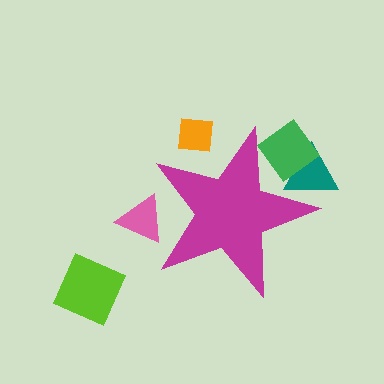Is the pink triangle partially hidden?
Yes, the pink triangle is partially hidden behind the magenta star.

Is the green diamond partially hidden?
Yes, the green diamond is partially hidden behind the magenta star.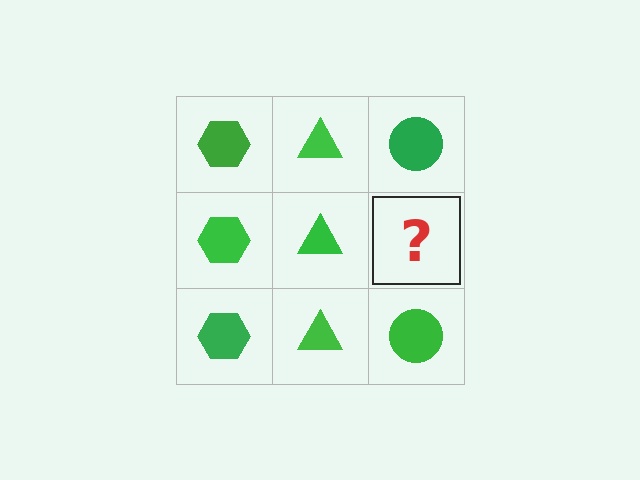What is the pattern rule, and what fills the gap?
The rule is that each column has a consistent shape. The gap should be filled with a green circle.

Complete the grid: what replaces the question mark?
The question mark should be replaced with a green circle.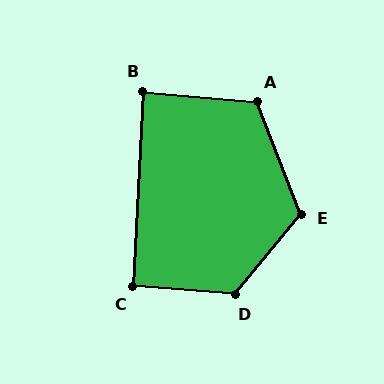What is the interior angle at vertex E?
Approximately 119 degrees (obtuse).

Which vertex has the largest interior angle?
D, at approximately 125 degrees.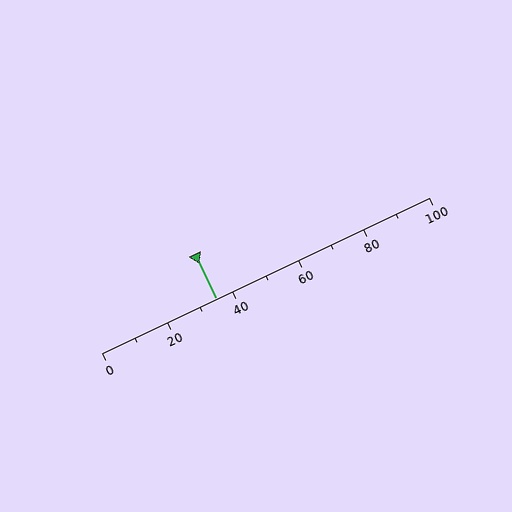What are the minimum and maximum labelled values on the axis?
The axis runs from 0 to 100.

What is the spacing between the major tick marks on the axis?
The major ticks are spaced 20 apart.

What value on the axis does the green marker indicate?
The marker indicates approximately 35.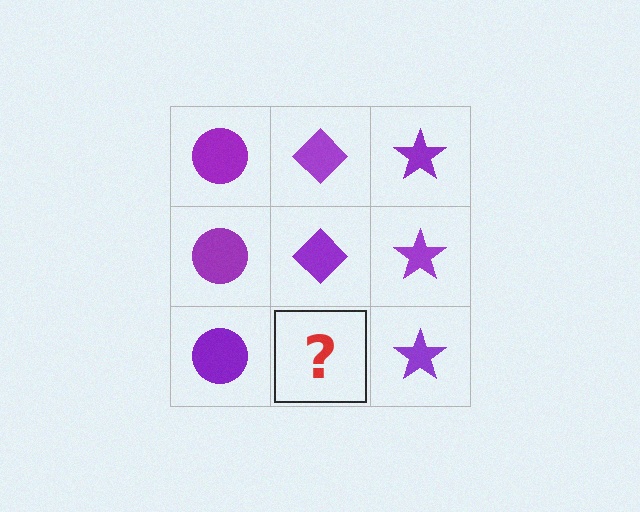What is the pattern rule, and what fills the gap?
The rule is that each column has a consistent shape. The gap should be filled with a purple diamond.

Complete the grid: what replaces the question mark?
The question mark should be replaced with a purple diamond.